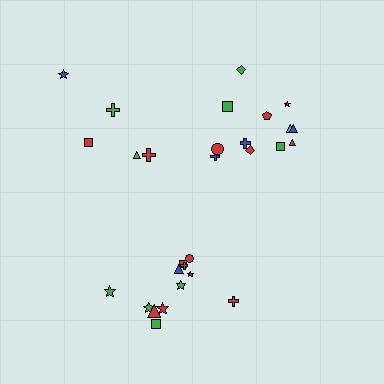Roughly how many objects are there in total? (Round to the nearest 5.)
Roughly 30 objects in total.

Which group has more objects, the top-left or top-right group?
The top-right group.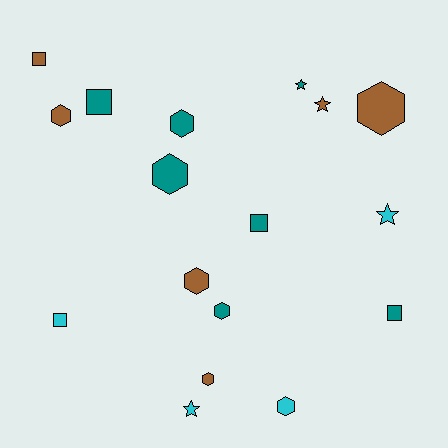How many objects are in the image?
There are 17 objects.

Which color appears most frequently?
Teal, with 7 objects.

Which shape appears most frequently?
Hexagon, with 8 objects.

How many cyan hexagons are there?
There is 1 cyan hexagon.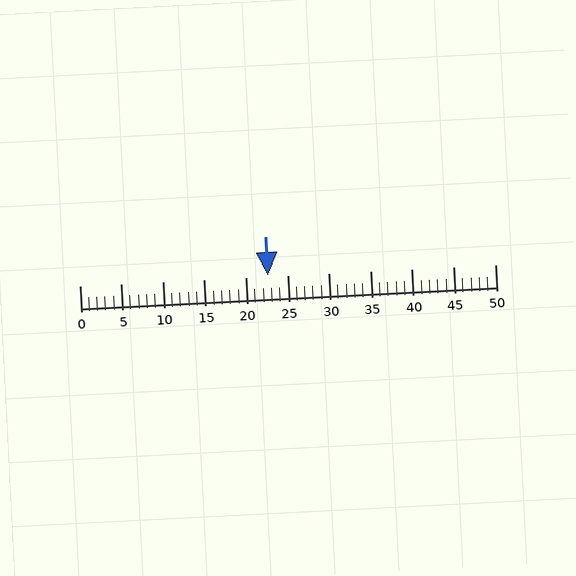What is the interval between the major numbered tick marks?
The major tick marks are spaced 5 units apart.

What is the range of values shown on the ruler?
The ruler shows values from 0 to 50.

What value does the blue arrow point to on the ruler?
The blue arrow points to approximately 23.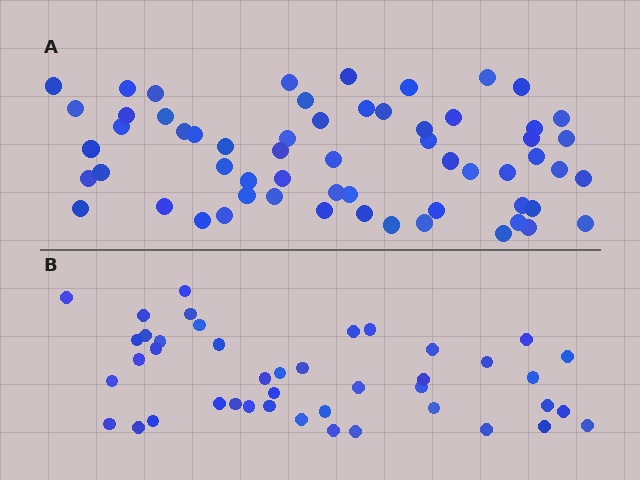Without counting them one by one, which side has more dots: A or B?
Region A (the top region) has more dots.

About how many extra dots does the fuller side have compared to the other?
Region A has approximately 15 more dots than region B.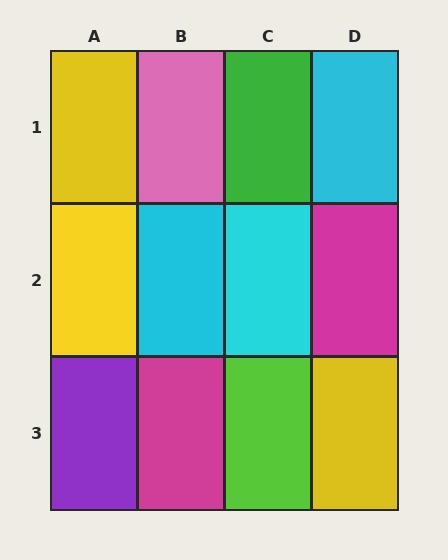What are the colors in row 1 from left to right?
Yellow, pink, green, cyan.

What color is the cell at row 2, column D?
Magenta.